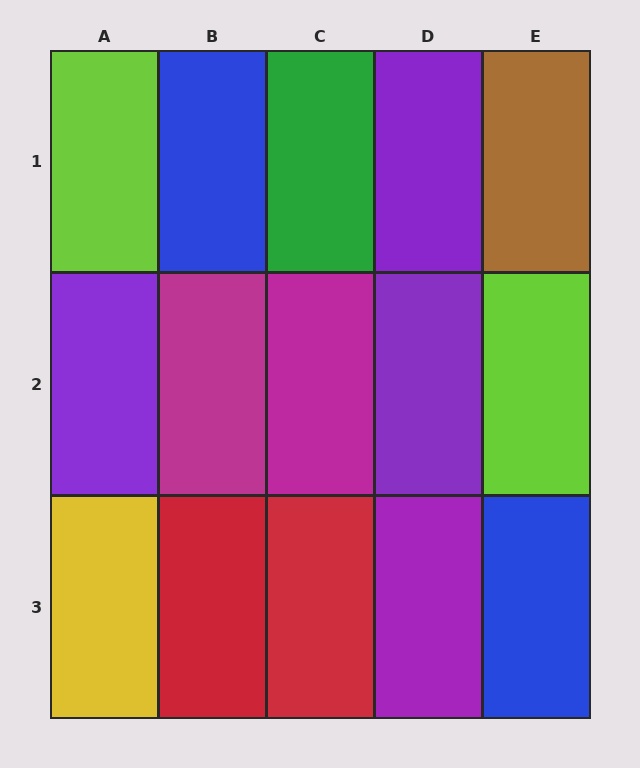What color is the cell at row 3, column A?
Yellow.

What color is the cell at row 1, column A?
Lime.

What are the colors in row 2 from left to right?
Purple, magenta, magenta, purple, lime.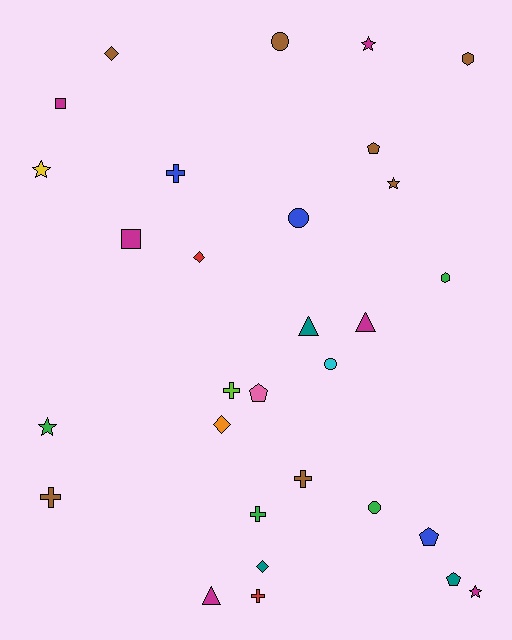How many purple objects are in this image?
There are no purple objects.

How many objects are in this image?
There are 30 objects.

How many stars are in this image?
There are 5 stars.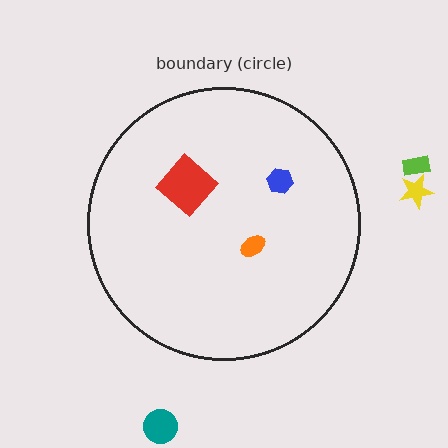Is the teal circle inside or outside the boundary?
Outside.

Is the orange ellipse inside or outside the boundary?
Inside.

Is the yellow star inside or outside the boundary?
Outside.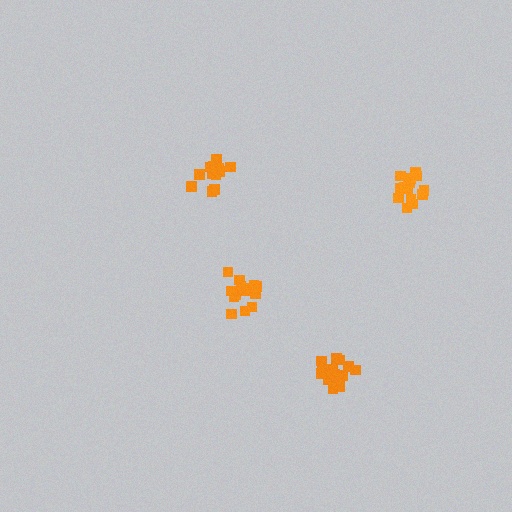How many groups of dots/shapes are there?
There are 4 groups.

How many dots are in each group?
Group 1: 15 dots, Group 2: 16 dots, Group 3: 12 dots, Group 4: 17 dots (60 total).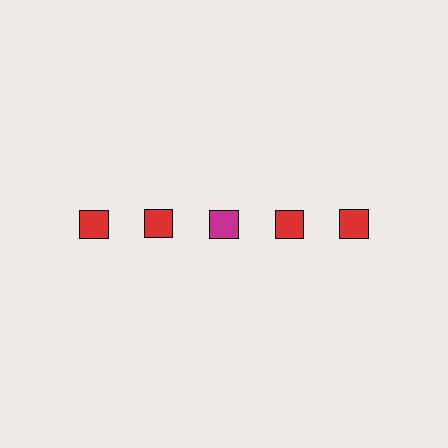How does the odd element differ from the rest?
It has a different color: magenta instead of red.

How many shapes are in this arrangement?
There are 5 shapes arranged in a grid pattern.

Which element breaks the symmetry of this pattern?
The magenta square in the top row, center column breaks the symmetry. All other shapes are red squares.